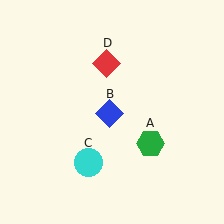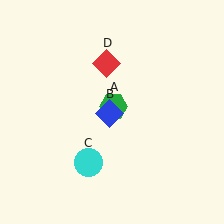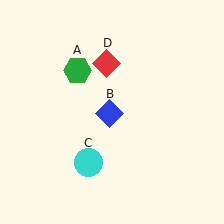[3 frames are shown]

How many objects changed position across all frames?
1 object changed position: green hexagon (object A).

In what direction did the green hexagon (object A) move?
The green hexagon (object A) moved up and to the left.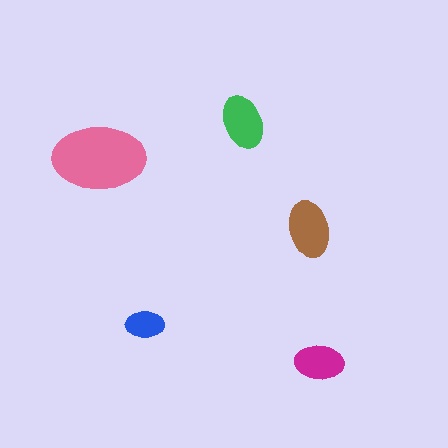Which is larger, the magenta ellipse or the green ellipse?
The green one.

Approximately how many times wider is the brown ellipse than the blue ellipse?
About 1.5 times wider.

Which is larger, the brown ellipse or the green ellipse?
The brown one.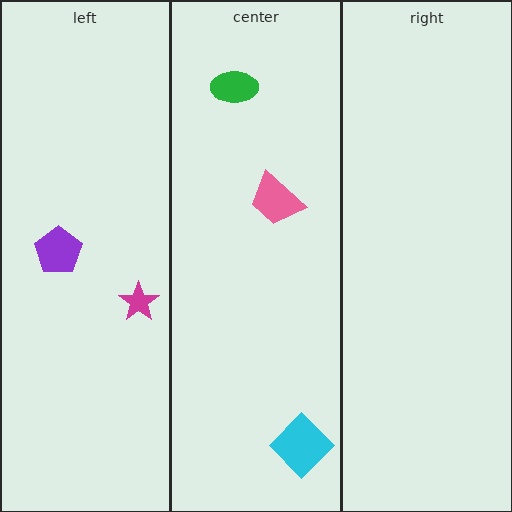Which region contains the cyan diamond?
The center region.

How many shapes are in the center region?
3.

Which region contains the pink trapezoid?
The center region.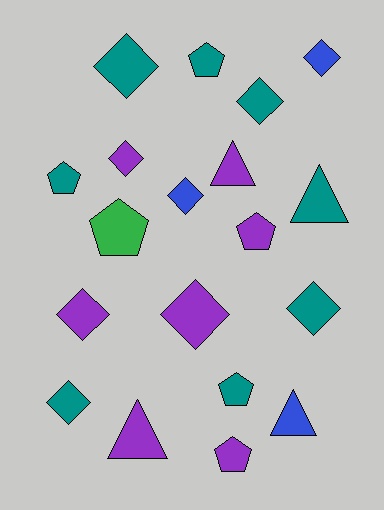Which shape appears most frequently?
Diamond, with 9 objects.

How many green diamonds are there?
There are no green diamonds.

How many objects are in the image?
There are 19 objects.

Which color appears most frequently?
Teal, with 8 objects.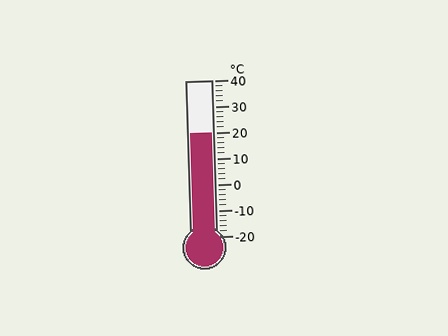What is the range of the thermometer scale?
The thermometer scale ranges from -20°C to 40°C.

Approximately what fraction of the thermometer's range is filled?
The thermometer is filled to approximately 65% of its range.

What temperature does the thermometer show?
The thermometer shows approximately 20°C.